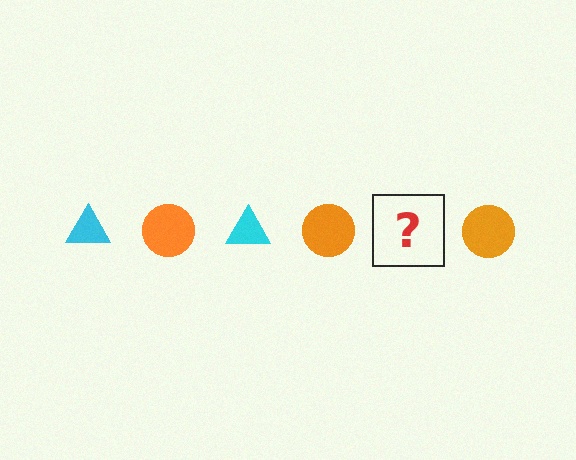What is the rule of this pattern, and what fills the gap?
The rule is that the pattern alternates between cyan triangle and orange circle. The gap should be filled with a cyan triangle.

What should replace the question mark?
The question mark should be replaced with a cyan triangle.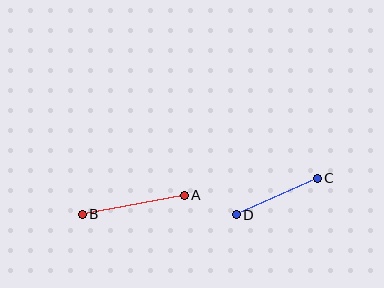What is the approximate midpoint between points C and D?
The midpoint is at approximately (277, 196) pixels.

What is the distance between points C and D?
The distance is approximately 89 pixels.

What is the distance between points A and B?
The distance is approximately 104 pixels.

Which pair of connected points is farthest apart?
Points A and B are farthest apart.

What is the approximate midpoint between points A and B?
The midpoint is at approximately (133, 205) pixels.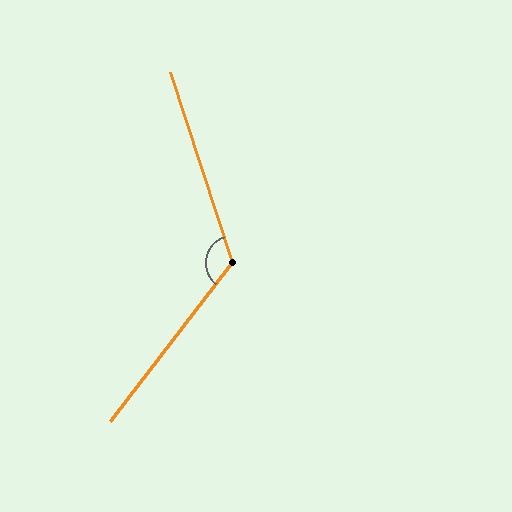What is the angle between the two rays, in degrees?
Approximately 124 degrees.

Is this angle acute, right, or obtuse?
It is obtuse.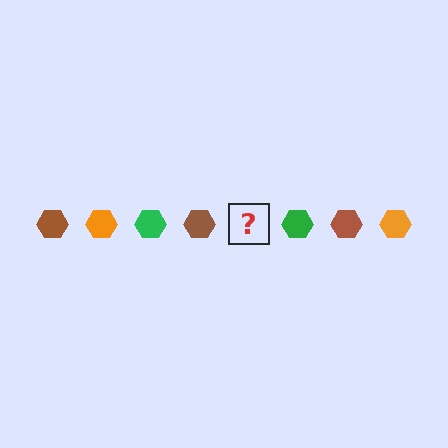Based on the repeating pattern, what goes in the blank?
The blank should be an orange hexagon.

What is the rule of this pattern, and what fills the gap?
The rule is that the pattern cycles through brown, orange, green hexagons. The gap should be filled with an orange hexagon.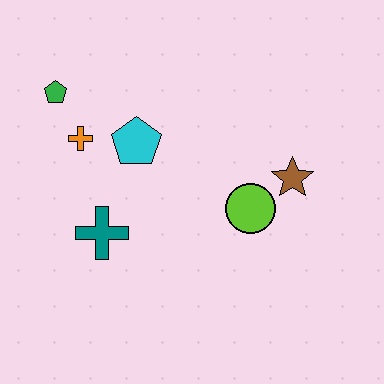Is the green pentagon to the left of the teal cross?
Yes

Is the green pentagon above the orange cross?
Yes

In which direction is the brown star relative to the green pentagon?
The brown star is to the right of the green pentagon.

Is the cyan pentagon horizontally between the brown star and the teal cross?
Yes